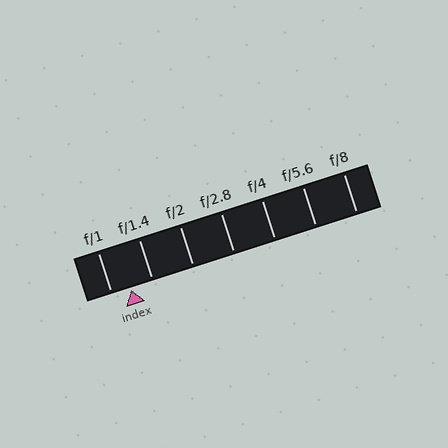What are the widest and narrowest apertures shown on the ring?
The widest aperture shown is f/1 and the narrowest is f/8.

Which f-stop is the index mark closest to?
The index mark is closest to f/1.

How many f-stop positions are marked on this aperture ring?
There are 7 f-stop positions marked.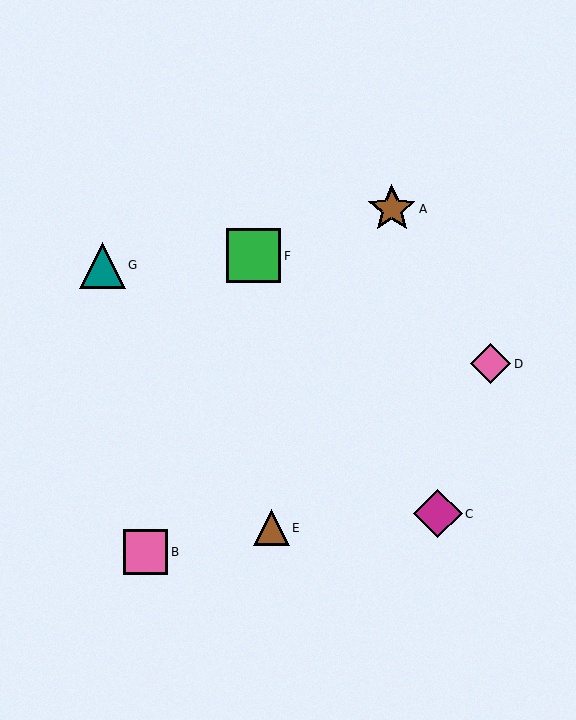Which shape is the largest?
The green square (labeled F) is the largest.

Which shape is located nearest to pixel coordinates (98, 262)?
The teal triangle (labeled G) at (102, 265) is nearest to that location.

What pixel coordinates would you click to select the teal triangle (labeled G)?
Click at (102, 265) to select the teal triangle G.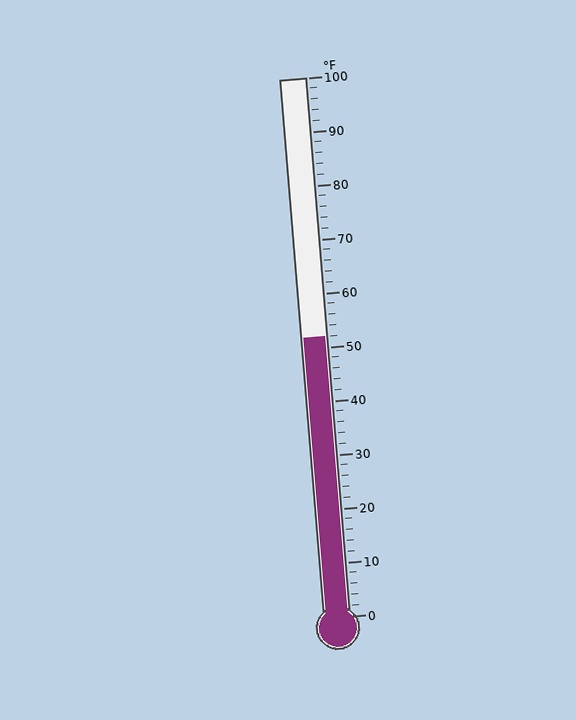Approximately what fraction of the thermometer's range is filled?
The thermometer is filled to approximately 50% of its range.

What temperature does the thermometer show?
The thermometer shows approximately 52°F.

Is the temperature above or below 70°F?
The temperature is below 70°F.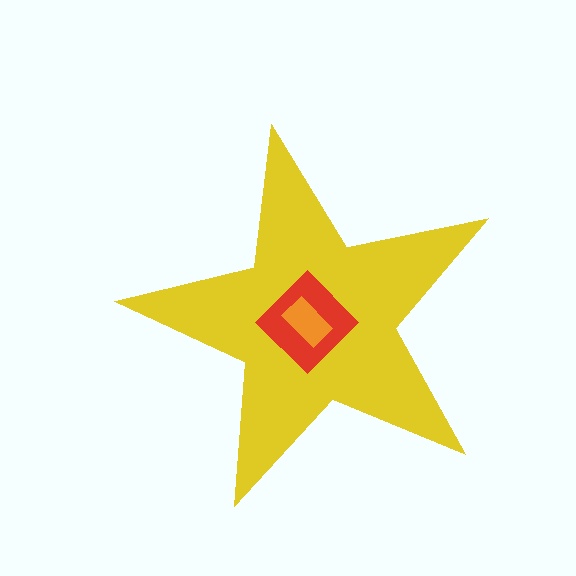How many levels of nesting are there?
3.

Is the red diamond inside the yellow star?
Yes.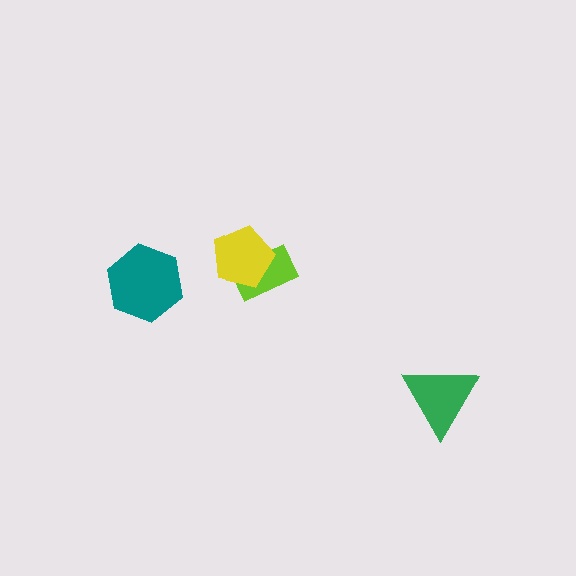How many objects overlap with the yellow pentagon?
1 object overlaps with the yellow pentagon.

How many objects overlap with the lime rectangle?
1 object overlaps with the lime rectangle.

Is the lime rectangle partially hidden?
Yes, it is partially covered by another shape.